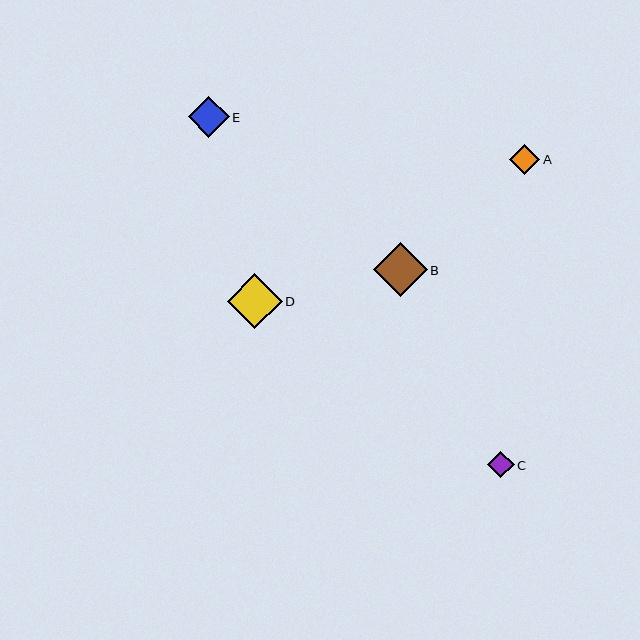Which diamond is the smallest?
Diamond C is the smallest with a size of approximately 27 pixels.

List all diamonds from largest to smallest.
From largest to smallest: D, B, E, A, C.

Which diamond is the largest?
Diamond D is the largest with a size of approximately 55 pixels.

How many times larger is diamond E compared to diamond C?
Diamond E is approximately 1.5 times the size of diamond C.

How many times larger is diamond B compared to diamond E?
Diamond B is approximately 1.3 times the size of diamond E.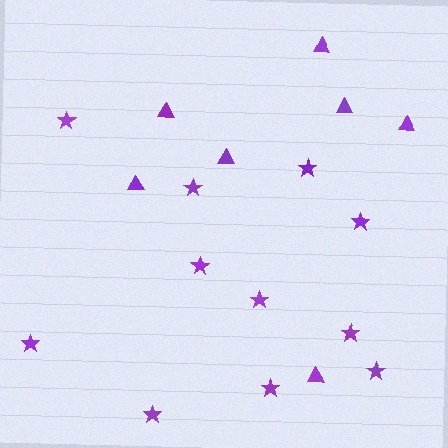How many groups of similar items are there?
There are 2 groups: one group of triangles (7) and one group of stars (11).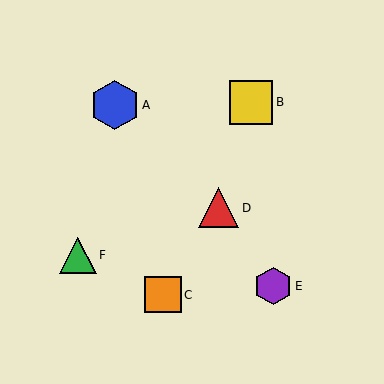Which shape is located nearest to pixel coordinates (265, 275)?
The purple hexagon (labeled E) at (273, 286) is nearest to that location.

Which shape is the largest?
The blue hexagon (labeled A) is the largest.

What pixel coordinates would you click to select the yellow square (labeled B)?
Click at (251, 102) to select the yellow square B.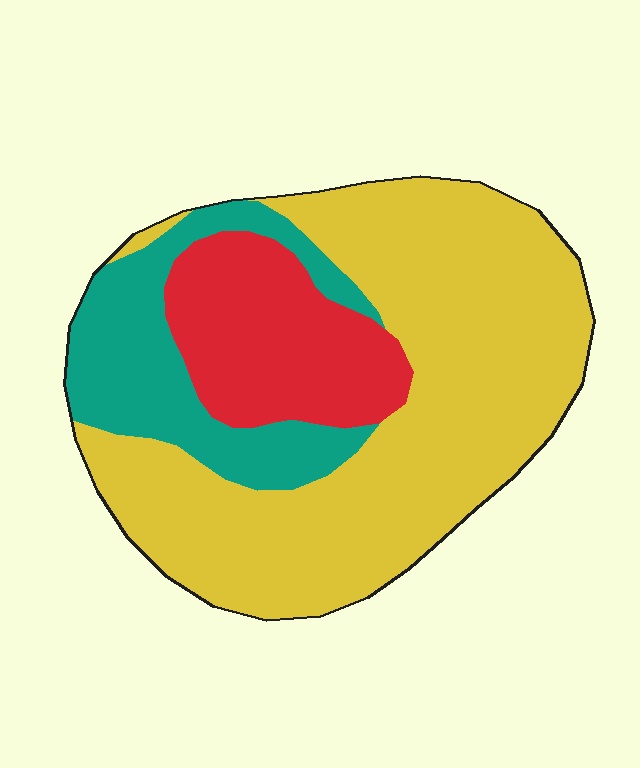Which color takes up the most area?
Yellow, at roughly 60%.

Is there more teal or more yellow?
Yellow.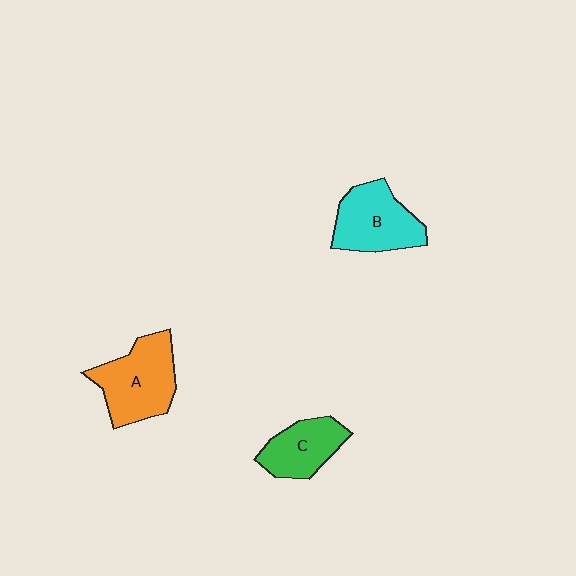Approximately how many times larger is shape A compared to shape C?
Approximately 1.4 times.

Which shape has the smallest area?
Shape C (green).